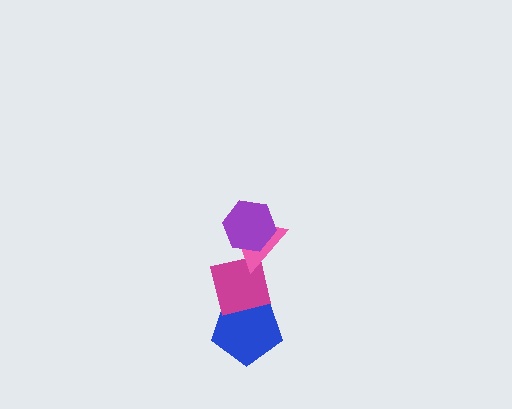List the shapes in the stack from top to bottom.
From top to bottom: the purple hexagon, the pink triangle, the magenta square, the blue pentagon.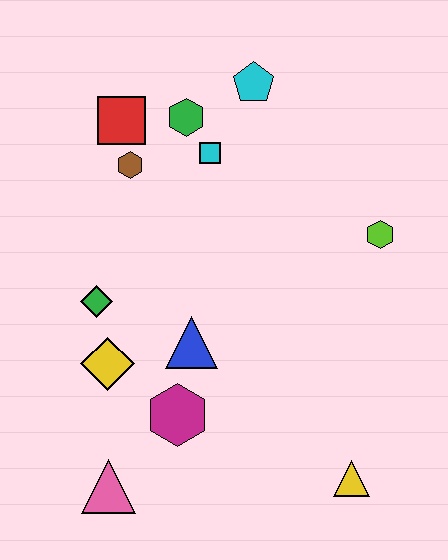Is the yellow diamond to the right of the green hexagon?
No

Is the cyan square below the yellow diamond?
No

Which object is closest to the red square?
The brown hexagon is closest to the red square.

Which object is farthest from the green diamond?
The yellow triangle is farthest from the green diamond.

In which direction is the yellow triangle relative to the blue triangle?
The yellow triangle is to the right of the blue triangle.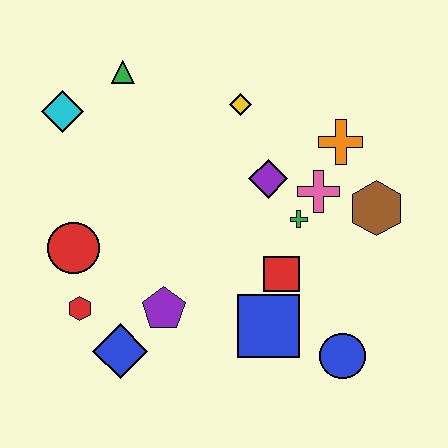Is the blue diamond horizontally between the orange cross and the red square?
No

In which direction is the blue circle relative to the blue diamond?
The blue circle is to the right of the blue diamond.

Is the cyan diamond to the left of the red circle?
Yes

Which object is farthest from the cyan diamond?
The blue circle is farthest from the cyan diamond.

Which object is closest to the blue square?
The red square is closest to the blue square.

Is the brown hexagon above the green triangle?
No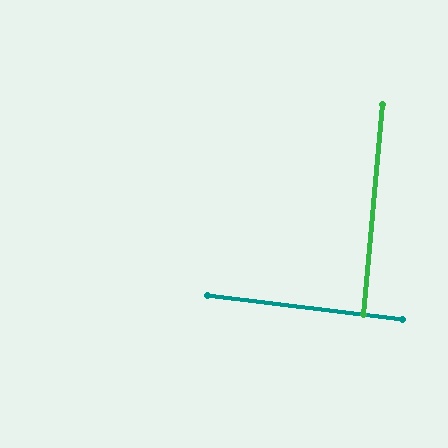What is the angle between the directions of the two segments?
Approximately 88 degrees.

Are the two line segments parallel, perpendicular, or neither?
Perpendicular — they meet at approximately 88°.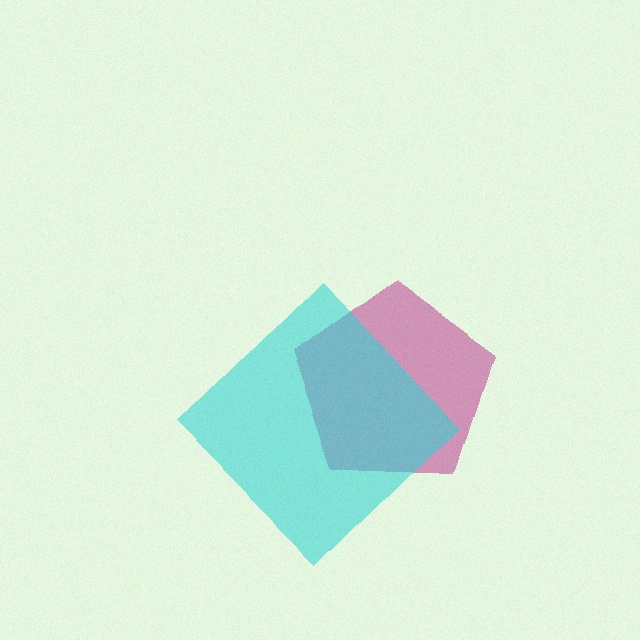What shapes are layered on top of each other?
The layered shapes are: a magenta pentagon, a cyan diamond.